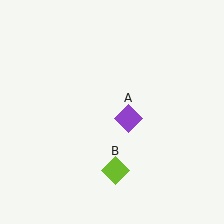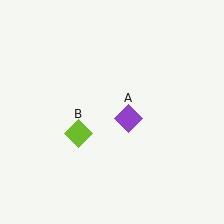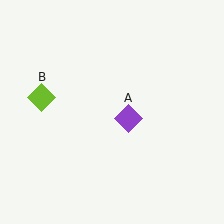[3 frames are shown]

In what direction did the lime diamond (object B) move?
The lime diamond (object B) moved up and to the left.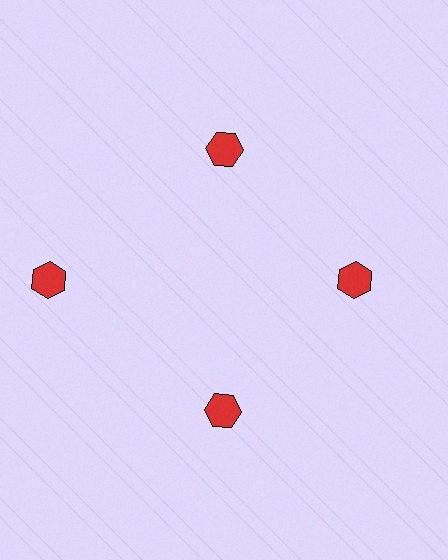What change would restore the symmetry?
The symmetry would be restored by moving it inward, back onto the ring so that all 4 hexagons sit at equal angles and equal distance from the center.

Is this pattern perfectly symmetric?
No. The 4 red hexagons are arranged in a ring, but one element near the 9 o'clock position is pushed outward from the center, breaking the 4-fold rotational symmetry.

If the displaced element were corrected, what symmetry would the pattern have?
It would have 4-fold rotational symmetry — the pattern would map onto itself every 90 degrees.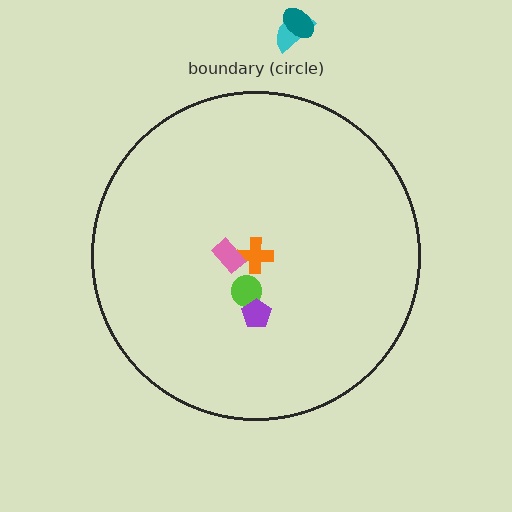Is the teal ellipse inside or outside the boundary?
Outside.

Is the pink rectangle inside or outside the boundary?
Inside.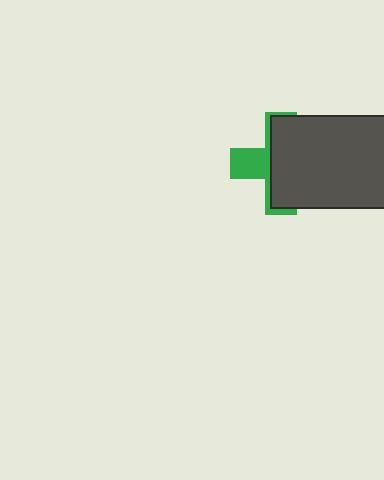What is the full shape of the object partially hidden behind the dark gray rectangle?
The partially hidden object is a green cross.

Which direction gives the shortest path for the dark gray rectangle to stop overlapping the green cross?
Moving right gives the shortest separation.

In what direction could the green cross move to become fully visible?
The green cross could move left. That would shift it out from behind the dark gray rectangle entirely.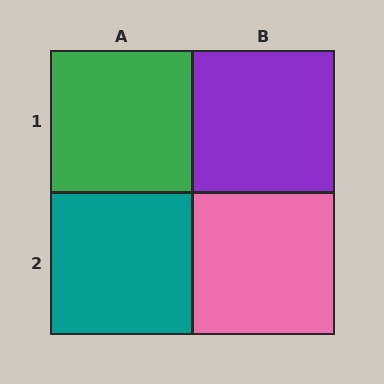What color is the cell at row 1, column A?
Green.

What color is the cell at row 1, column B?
Purple.